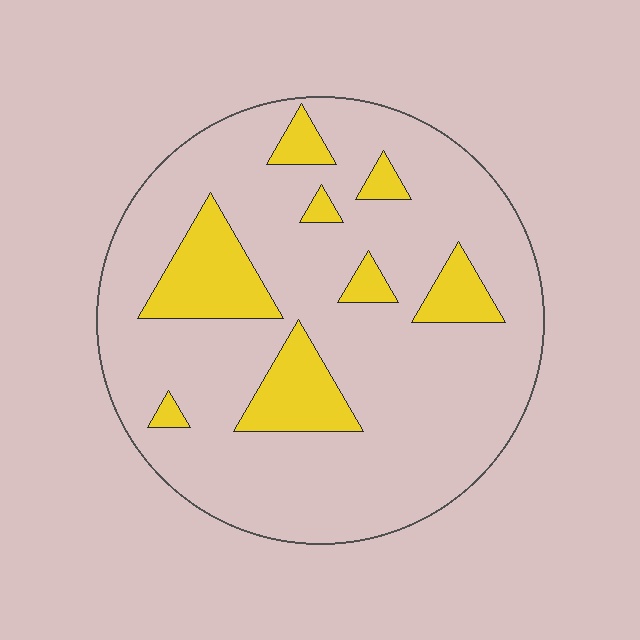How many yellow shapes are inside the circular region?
8.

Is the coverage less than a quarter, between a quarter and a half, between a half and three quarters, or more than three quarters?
Less than a quarter.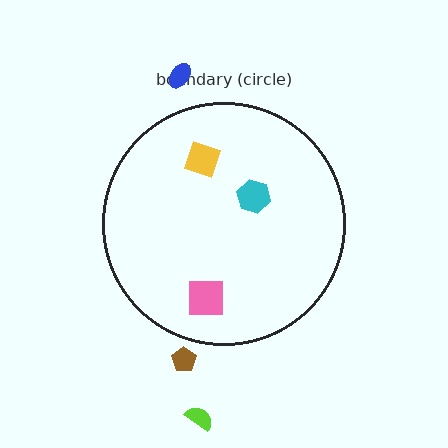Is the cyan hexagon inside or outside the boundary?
Inside.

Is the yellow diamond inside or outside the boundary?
Inside.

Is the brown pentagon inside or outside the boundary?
Outside.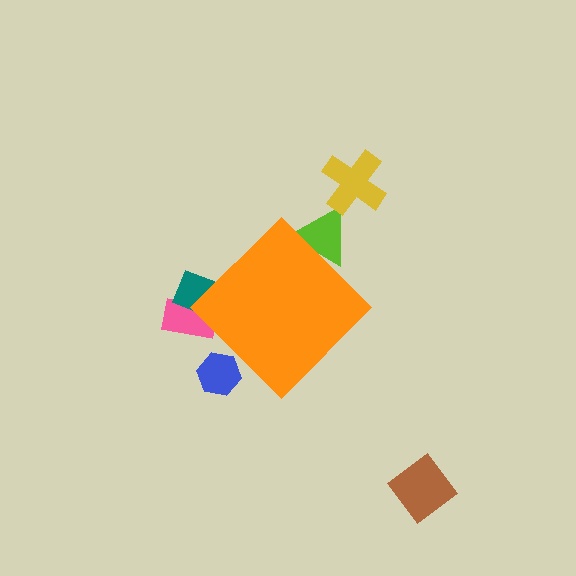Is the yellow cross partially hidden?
No, the yellow cross is fully visible.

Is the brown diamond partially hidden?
No, the brown diamond is fully visible.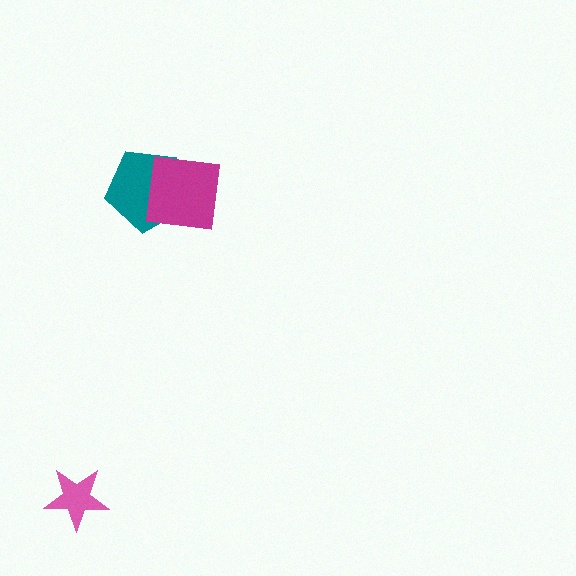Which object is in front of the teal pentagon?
The magenta square is in front of the teal pentagon.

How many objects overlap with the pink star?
0 objects overlap with the pink star.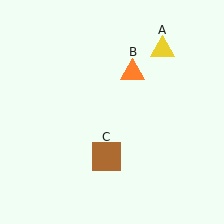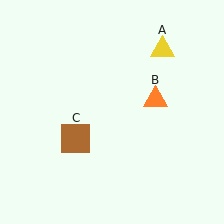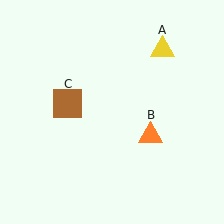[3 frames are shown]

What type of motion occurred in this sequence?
The orange triangle (object B), brown square (object C) rotated clockwise around the center of the scene.